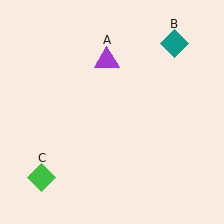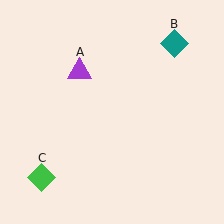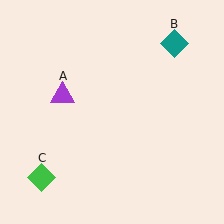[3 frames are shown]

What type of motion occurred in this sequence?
The purple triangle (object A) rotated counterclockwise around the center of the scene.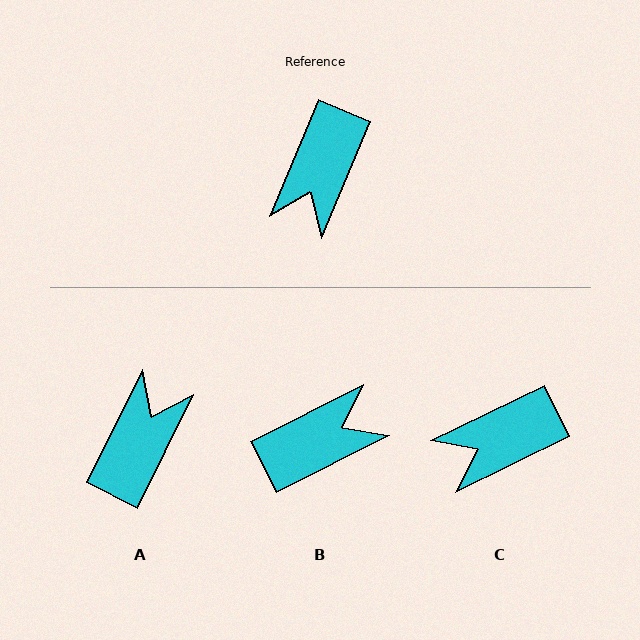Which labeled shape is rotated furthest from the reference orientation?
A, about 176 degrees away.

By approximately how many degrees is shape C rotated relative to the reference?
Approximately 41 degrees clockwise.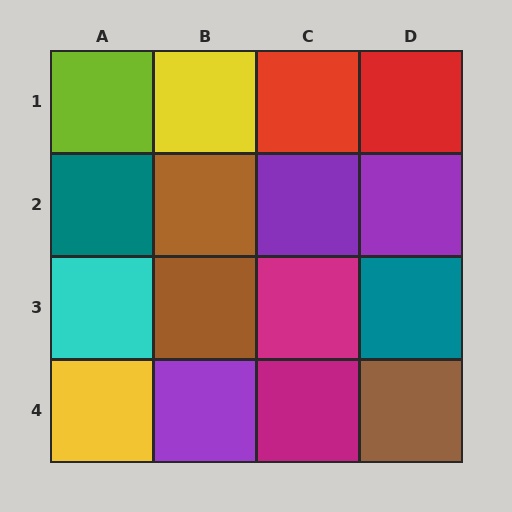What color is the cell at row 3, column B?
Brown.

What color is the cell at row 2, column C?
Purple.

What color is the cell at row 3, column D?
Teal.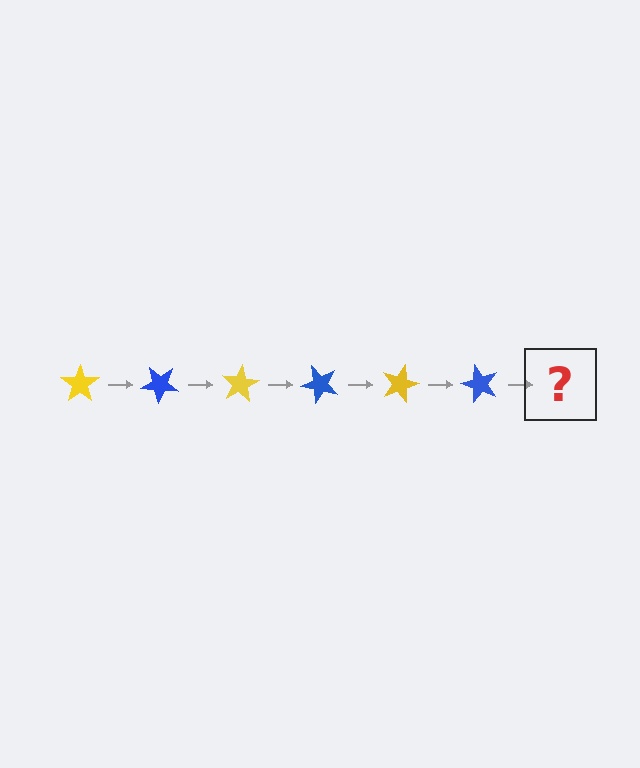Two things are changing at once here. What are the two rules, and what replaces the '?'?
The two rules are that it rotates 40 degrees each step and the color cycles through yellow and blue. The '?' should be a yellow star, rotated 240 degrees from the start.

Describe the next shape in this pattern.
It should be a yellow star, rotated 240 degrees from the start.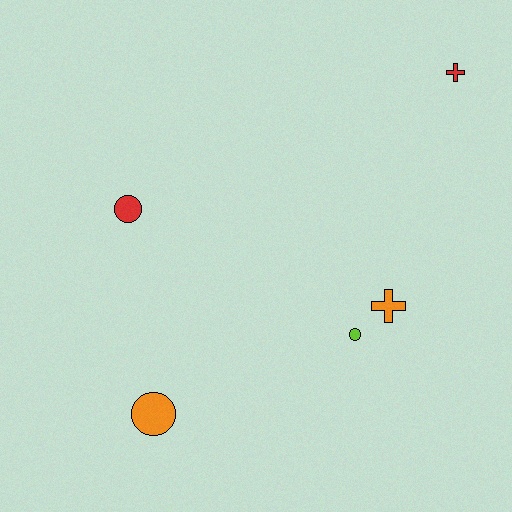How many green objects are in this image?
There are no green objects.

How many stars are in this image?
There are no stars.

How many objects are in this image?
There are 5 objects.